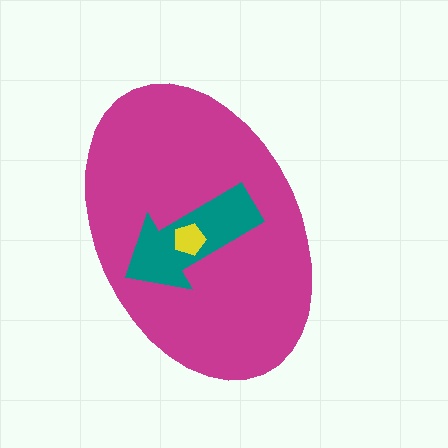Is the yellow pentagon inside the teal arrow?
Yes.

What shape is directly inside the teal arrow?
The yellow pentagon.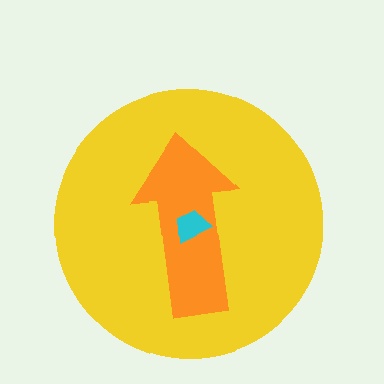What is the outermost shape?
The yellow circle.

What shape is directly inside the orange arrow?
The cyan trapezoid.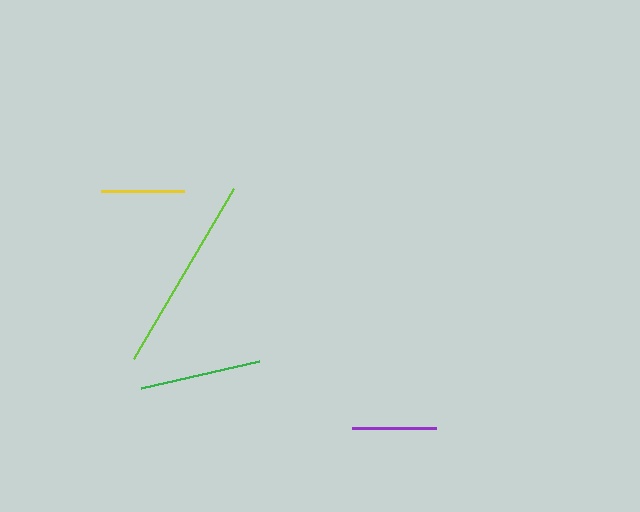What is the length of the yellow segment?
The yellow segment is approximately 84 pixels long.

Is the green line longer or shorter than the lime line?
The lime line is longer than the green line.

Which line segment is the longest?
The lime line is the longest at approximately 197 pixels.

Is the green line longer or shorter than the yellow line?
The green line is longer than the yellow line.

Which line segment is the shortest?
The yellow line is the shortest at approximately 84 pixels.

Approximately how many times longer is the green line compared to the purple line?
The green line is approximately 1.4 times the length of the purple line.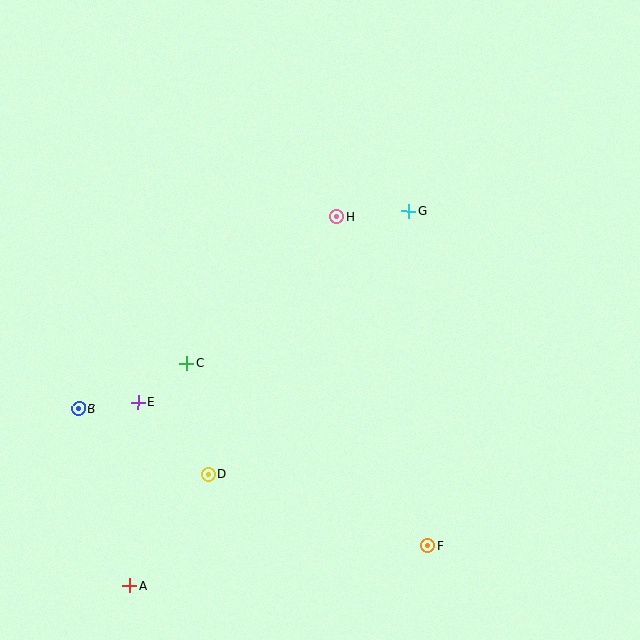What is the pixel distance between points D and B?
The distance between D and B is 145 pixels.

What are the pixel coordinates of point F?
Point F is at (428, 545).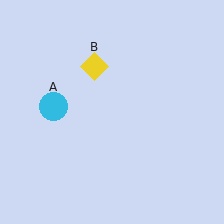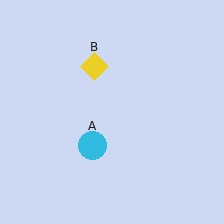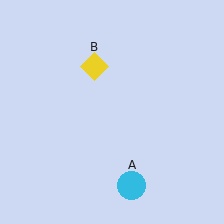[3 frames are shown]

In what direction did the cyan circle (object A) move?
The cyan circle (object A) moved down and to the right.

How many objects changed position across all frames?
1 object changed position: cyan circle (object A).